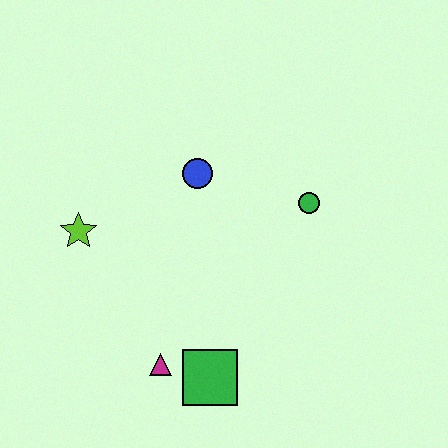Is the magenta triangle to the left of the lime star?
No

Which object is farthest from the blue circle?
The green square is farthest from the blue circle.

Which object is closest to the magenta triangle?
The green square is closest to the magenta triangle.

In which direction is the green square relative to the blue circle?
The green square is below the blue circle.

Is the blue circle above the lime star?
Yes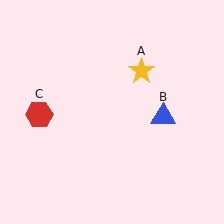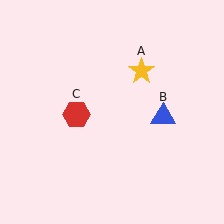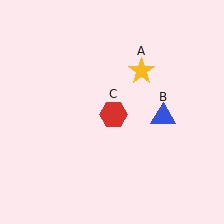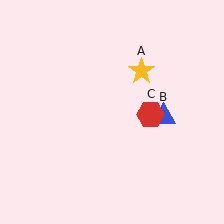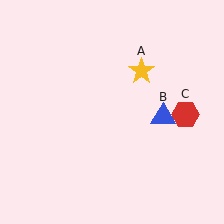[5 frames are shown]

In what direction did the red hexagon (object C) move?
The red hexagon (object C) moved right.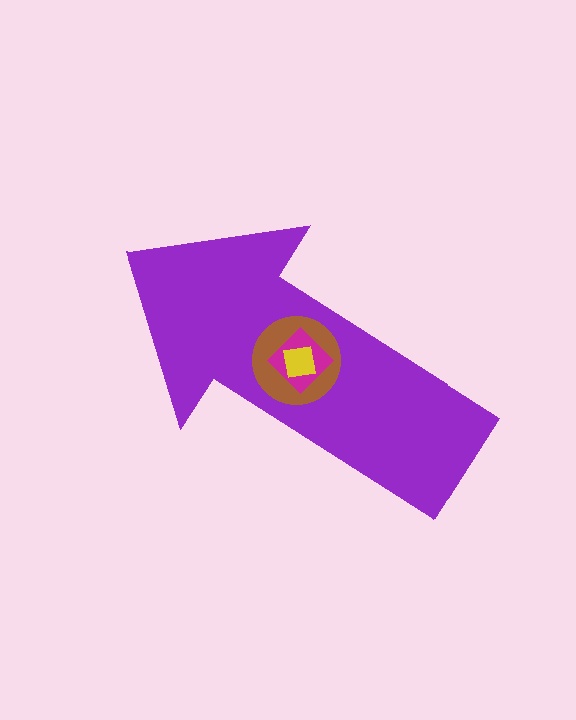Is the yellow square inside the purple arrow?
Yes.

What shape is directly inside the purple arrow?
The brown circle.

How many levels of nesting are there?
4.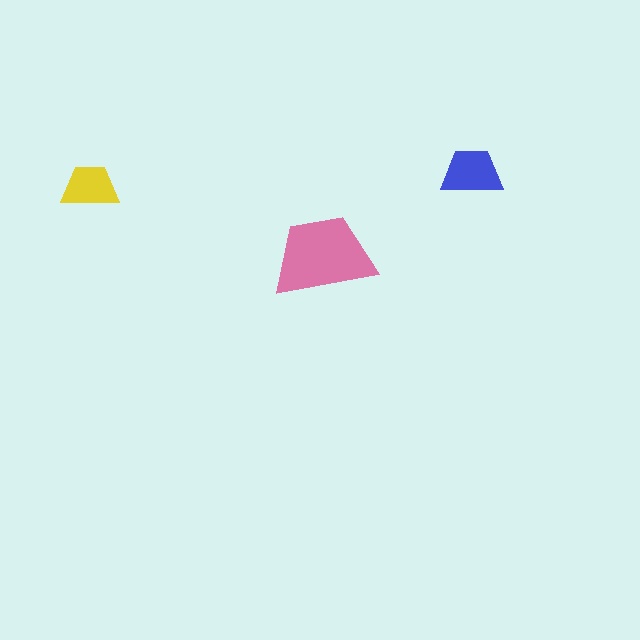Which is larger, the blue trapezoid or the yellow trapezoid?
The blue one.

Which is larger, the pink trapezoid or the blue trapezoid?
The pink one.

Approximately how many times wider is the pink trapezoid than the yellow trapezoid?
About 2 times wider.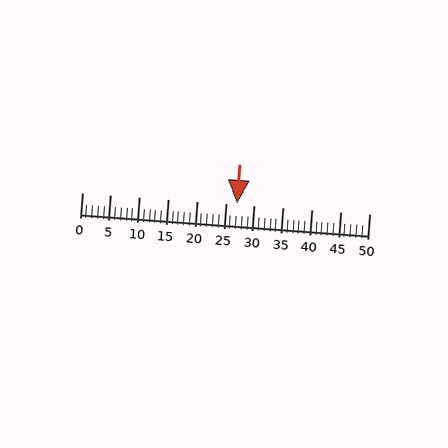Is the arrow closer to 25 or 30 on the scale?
The arrow is closer to 25.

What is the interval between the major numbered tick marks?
The major tick marks are spaced 5 units apart.